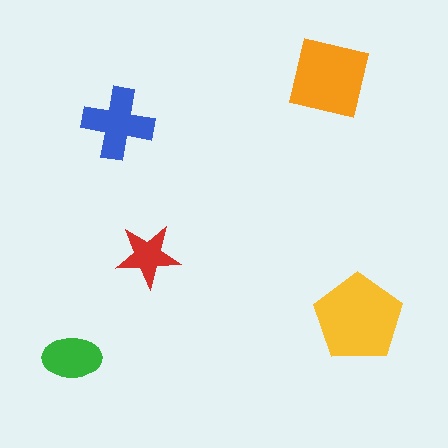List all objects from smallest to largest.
The red star, the green ellipse, the blue cross, the orange square, the yellow pentagon.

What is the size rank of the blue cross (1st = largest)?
3rd.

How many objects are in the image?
There are 5 objects in the image.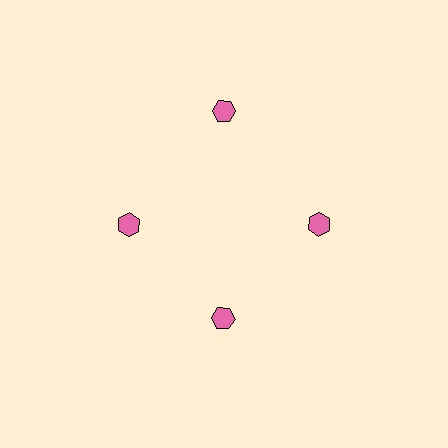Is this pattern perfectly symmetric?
No. The 4 pink hexagons are arranged in a ring, but one element near the 12 o'clock position is pushed outward from the center, breaking the 4-fold rotational symmetry.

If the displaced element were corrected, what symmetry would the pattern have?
It would have 4-fold rotational symmetry — the pattern would map onto itself every 90 degrees.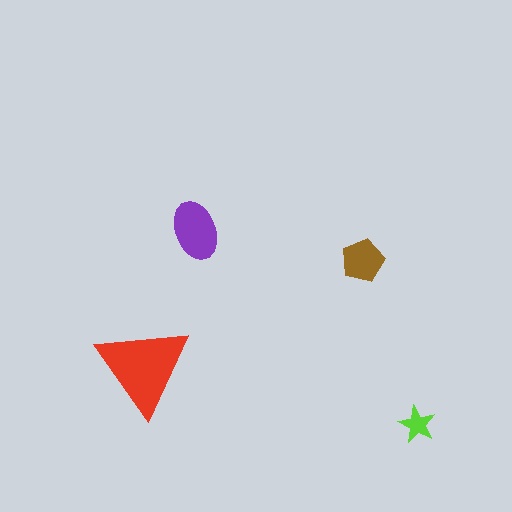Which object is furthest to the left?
The red triangle is leftmost.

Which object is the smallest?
The lime star.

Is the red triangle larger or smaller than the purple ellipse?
Larger.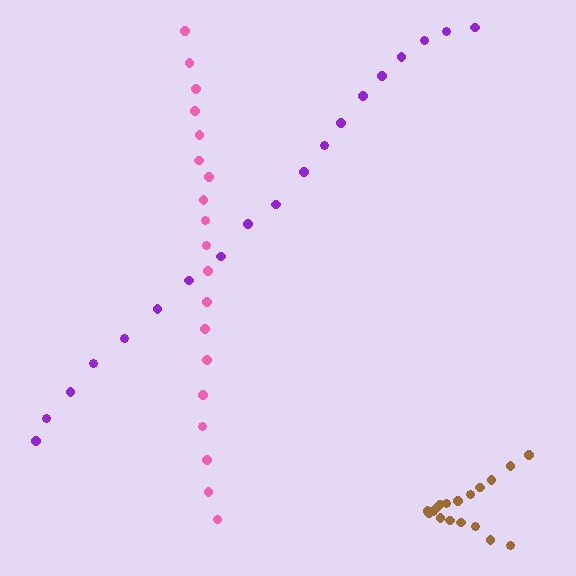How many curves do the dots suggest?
There are 3 distinct paths.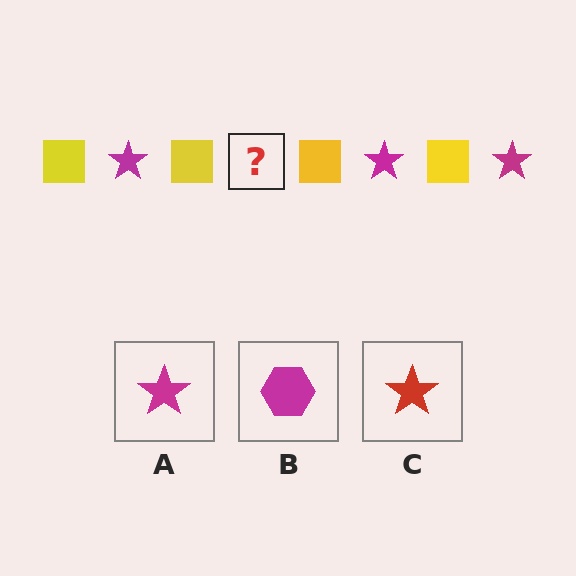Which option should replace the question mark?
Option A.